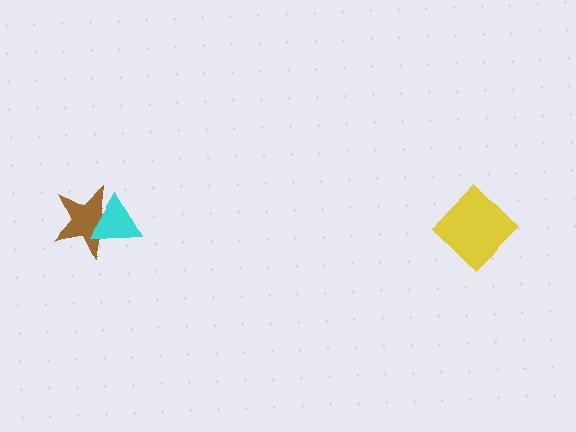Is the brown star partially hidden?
Yes, it is partially covered by another shape.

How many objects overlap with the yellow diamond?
0 objects overlap with the yellow diamond.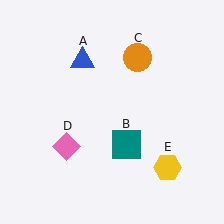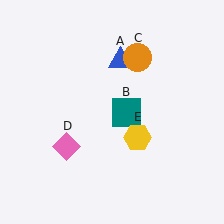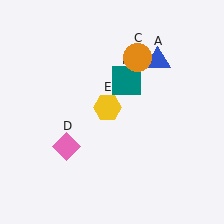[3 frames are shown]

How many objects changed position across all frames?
3 objects changed position: blue triangle (object A), teal square (object B), yellow hexagon (object E).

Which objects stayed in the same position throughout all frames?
Orange circle (object C) and pink diamond (object D) remained stationary.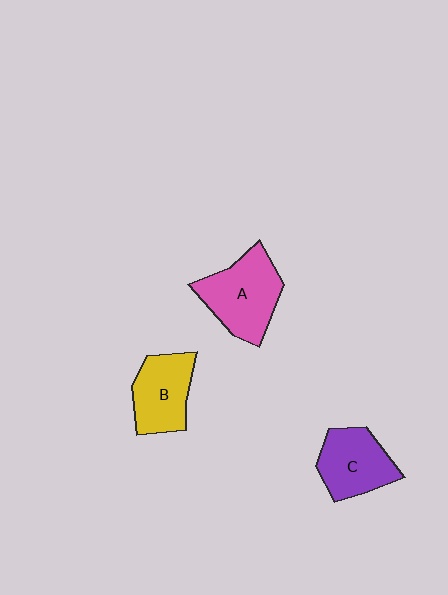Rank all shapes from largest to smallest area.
From largest to smallest: A (pink), C (purple), B (yellow).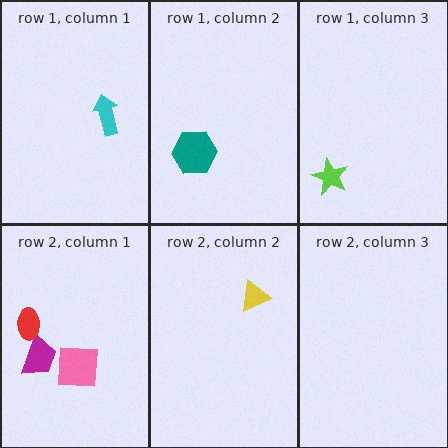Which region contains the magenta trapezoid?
The row 2, column 1 region.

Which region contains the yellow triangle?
The row 2, column 2 region.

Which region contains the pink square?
The row 2, column 1 region.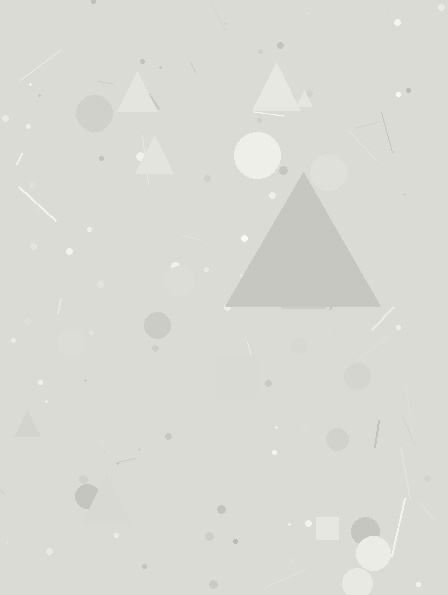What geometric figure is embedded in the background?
A triangle is embedded in the background.